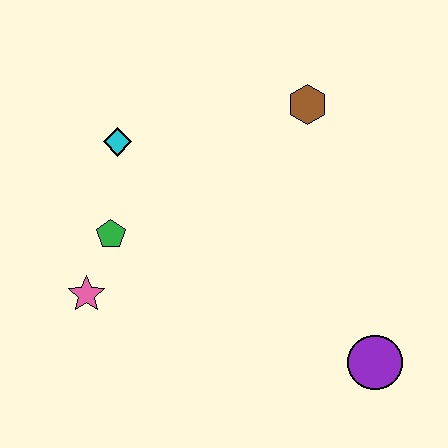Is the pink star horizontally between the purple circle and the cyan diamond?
No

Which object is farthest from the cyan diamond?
The purple circle is farthest from the cyan diamond.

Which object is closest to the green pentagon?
The pink star is closest to the green pentagon.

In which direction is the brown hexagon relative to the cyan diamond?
The brown hexagon is to the right of the cyan diamond.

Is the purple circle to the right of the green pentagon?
Yes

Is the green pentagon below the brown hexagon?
Yes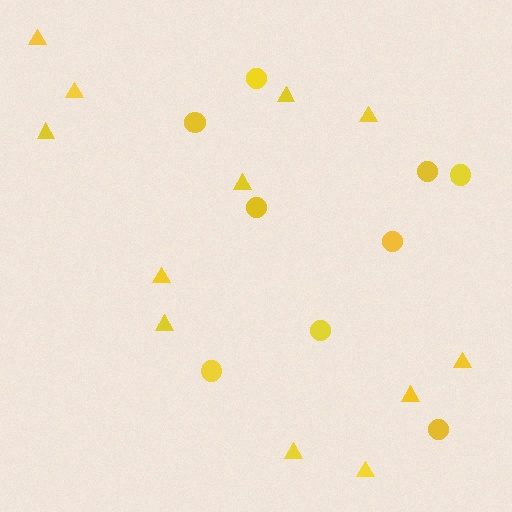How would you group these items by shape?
There are 2 groups: one group of triangles (12) and one group of circles (9).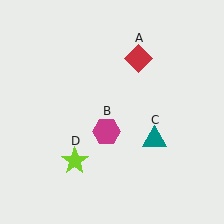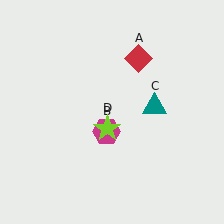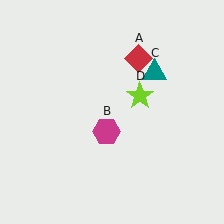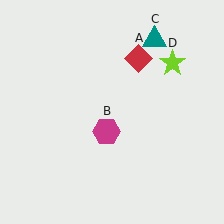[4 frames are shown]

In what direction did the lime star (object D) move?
The lime star (object D) moved up and to the right.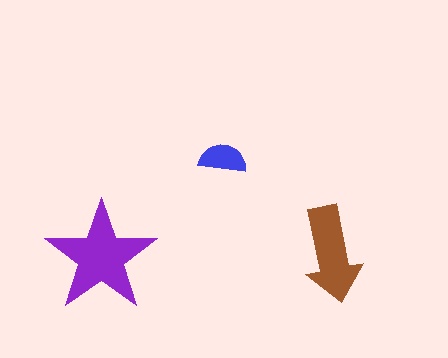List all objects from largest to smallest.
The purple star, the brown arrow, the blue semicircle.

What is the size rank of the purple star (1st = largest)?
1st.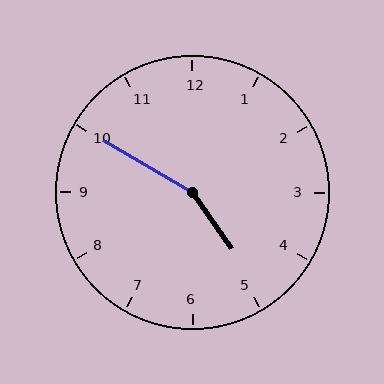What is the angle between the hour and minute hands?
Approximately 155 degrees.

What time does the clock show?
4:50.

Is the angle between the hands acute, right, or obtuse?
It is obtuse.